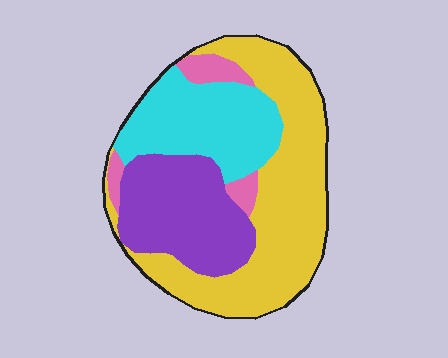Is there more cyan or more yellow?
Yellow.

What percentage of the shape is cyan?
Cyan covers 24% of the shape.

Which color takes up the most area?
Yellow, at roughly 45%.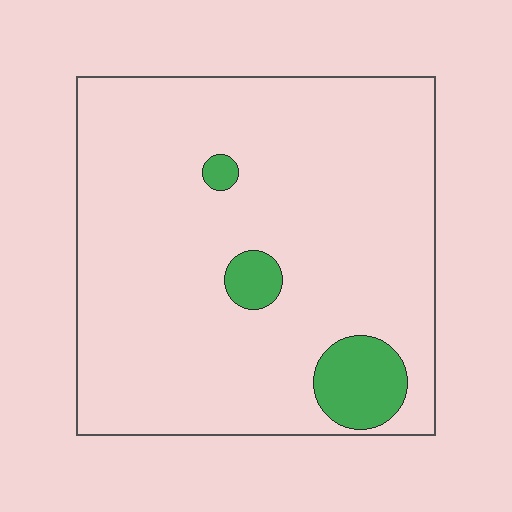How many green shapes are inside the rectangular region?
3.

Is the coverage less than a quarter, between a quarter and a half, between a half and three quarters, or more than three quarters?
Less than a quarter.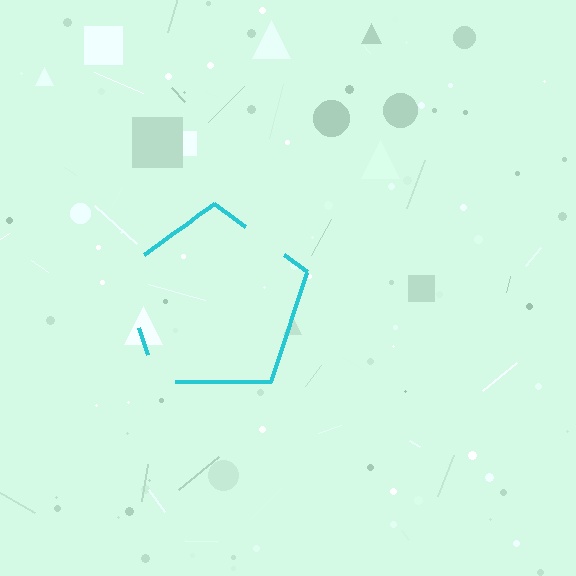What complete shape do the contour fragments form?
The contour fragments form a pentagon.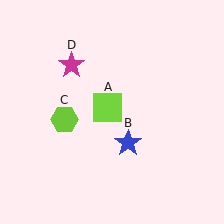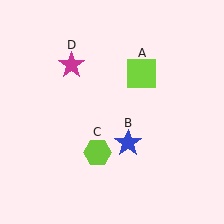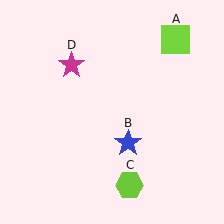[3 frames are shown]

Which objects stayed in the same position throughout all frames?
Blue star (object B) and magenta star (object D) remained stationary.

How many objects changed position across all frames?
2 objects changed position: lime square (object A), lime hexagon (object C).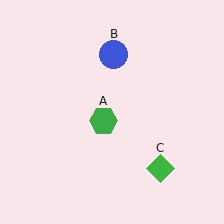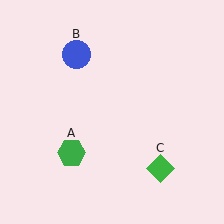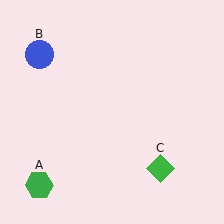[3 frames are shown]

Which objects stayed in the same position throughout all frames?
Green diamond (object C) remained stationary.